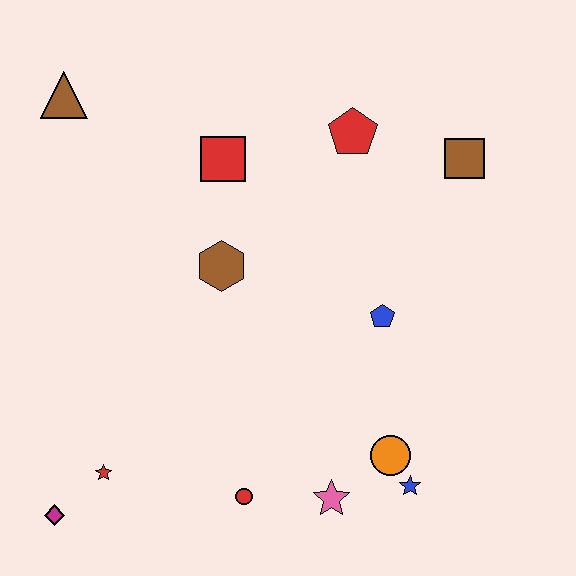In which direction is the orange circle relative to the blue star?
The orange circle is above the blue star.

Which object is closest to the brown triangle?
The red square is closest to the brown triangle.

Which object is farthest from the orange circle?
The brown triangle is farthest from the orange circle.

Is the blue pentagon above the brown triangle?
No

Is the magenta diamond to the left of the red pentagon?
Yes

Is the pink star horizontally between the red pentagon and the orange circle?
No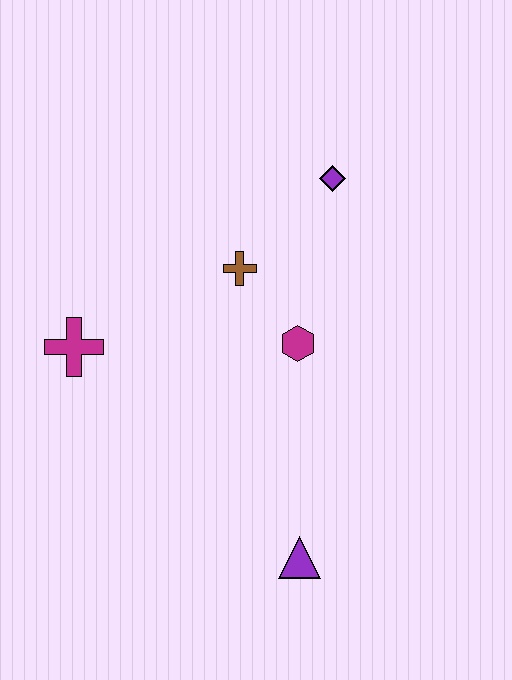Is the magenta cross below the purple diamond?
Yes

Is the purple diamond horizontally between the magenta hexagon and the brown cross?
No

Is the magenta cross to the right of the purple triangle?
No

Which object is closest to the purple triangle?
The magenta hexagon is closest to the purple triangle.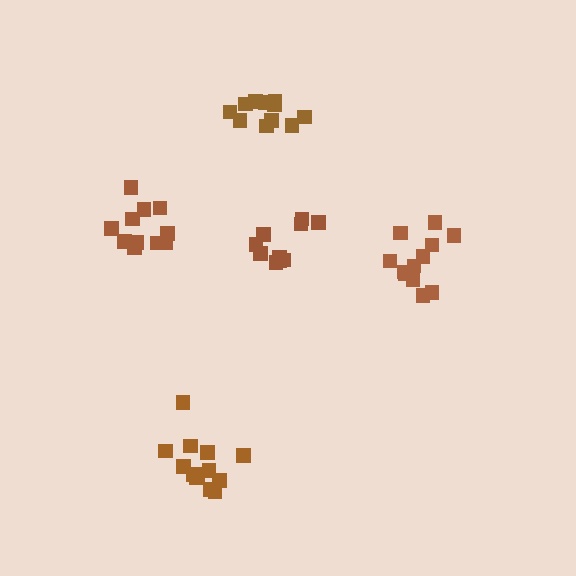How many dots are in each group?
Group 1: 13 dots, Group 2: 12 dots, Group 3: 11 dots, Group 4: 11 dots, Group 5: 10 dots (57 total).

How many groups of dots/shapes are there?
There are 5 groups.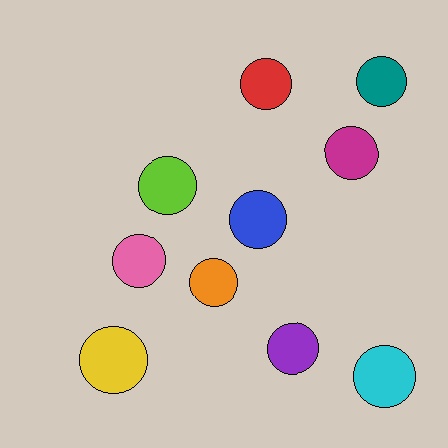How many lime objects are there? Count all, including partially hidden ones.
There is 1 lime object.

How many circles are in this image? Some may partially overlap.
There are 10 circles.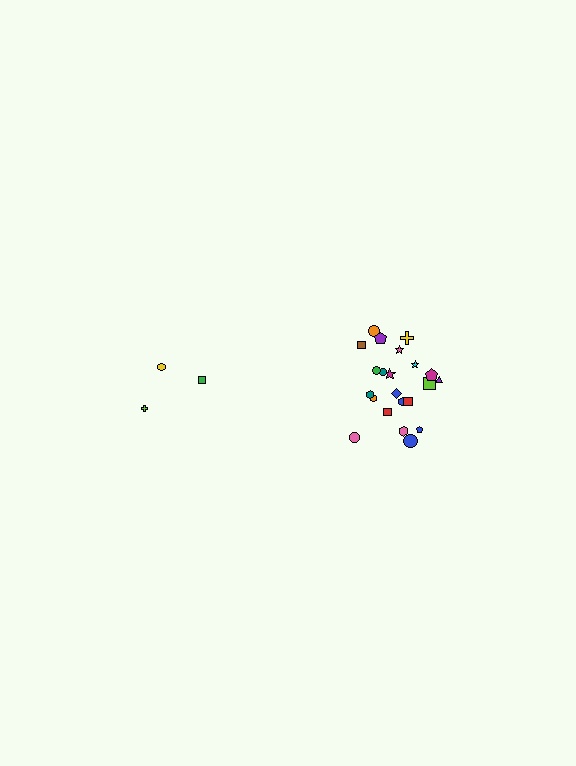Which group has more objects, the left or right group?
The right group.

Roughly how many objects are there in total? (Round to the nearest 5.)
Roughly 25 objects in total.